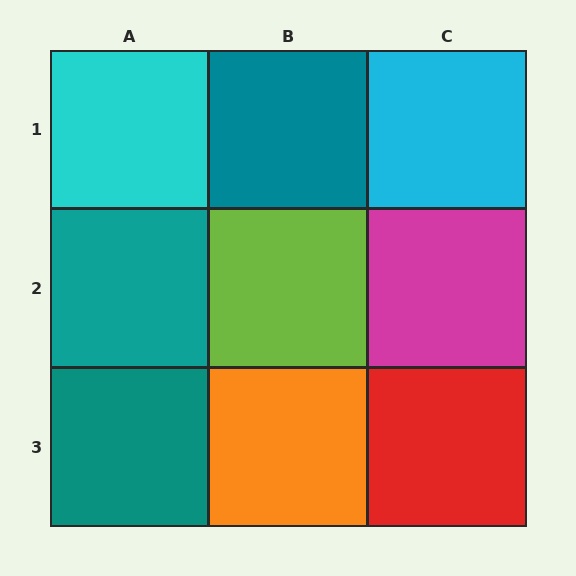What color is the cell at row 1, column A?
Cyan.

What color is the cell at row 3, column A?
Teal.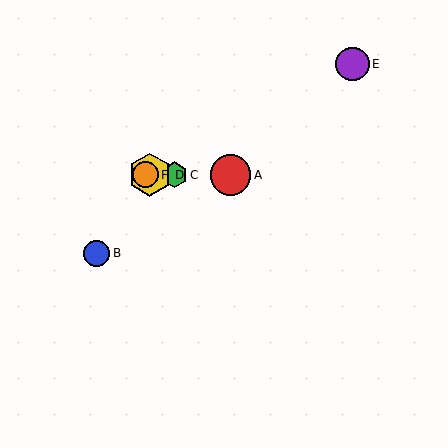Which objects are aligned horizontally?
Objects A, C, D, F are aligned horizontally.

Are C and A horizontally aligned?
Yes, both are at y≈175.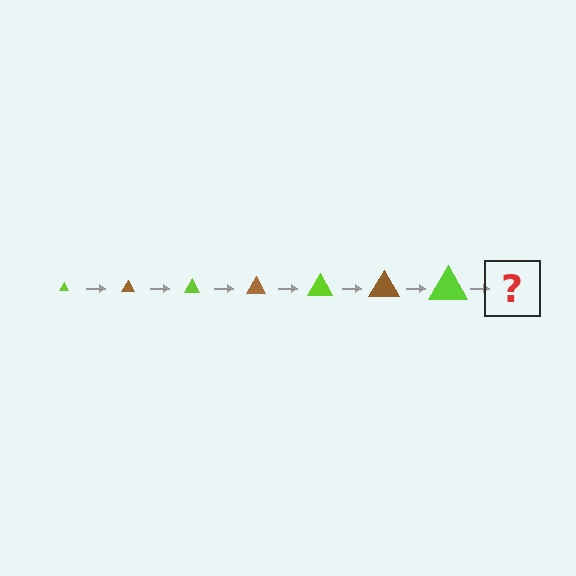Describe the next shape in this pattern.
It should be a brown triangle, larger than the previous one.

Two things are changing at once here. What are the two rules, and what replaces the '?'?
The two rules are that the triangle grows larger each step and the color cycles through lime and brown. The '?' should be a brown triangle, larger than the previous one.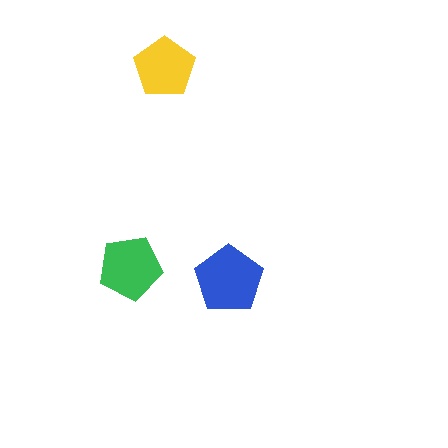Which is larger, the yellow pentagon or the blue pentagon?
The blue one.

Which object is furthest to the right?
The blue pentagon is rightmost.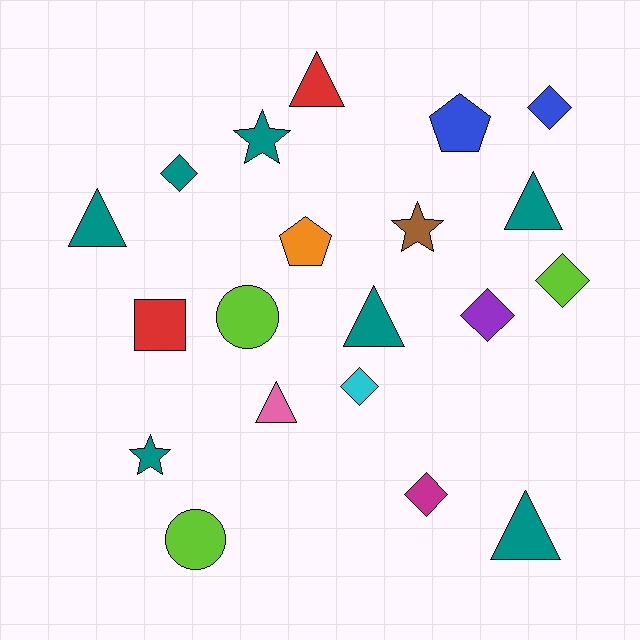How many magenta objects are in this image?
There is 1 magenta object.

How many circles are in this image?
There are 2 circles.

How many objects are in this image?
There are 20 objects.